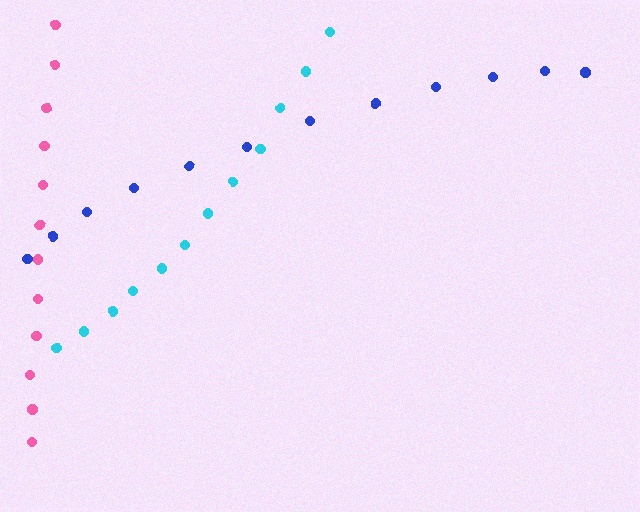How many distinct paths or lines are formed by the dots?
There are 3 distinct paths.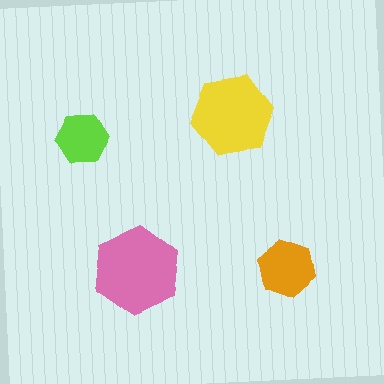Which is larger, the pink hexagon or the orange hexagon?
The pink one.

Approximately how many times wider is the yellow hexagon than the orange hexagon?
About 1.5 times wider.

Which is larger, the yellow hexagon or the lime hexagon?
The yellow one.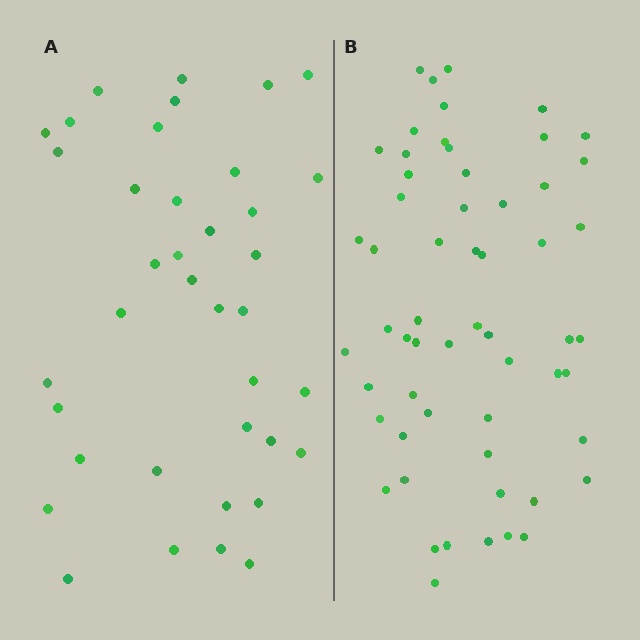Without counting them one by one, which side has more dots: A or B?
Region B (the right region) has more dots.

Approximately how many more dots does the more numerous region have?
Region B has approximately 20 more dots than region A.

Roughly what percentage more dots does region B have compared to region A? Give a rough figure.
About 55% more.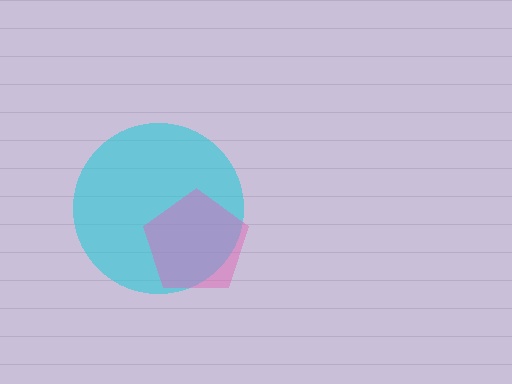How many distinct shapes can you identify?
There are 2 distinct shapes: a cyan circle, a pink pentagon.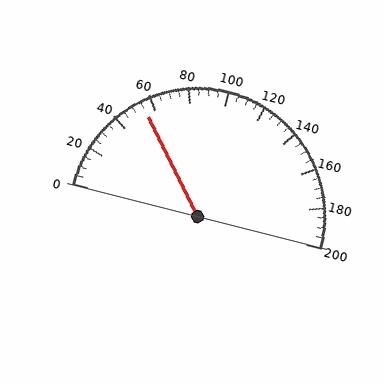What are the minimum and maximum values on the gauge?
The gauge ranges from 0 to 200.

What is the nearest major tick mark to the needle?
The nearest major tick mark is 60.